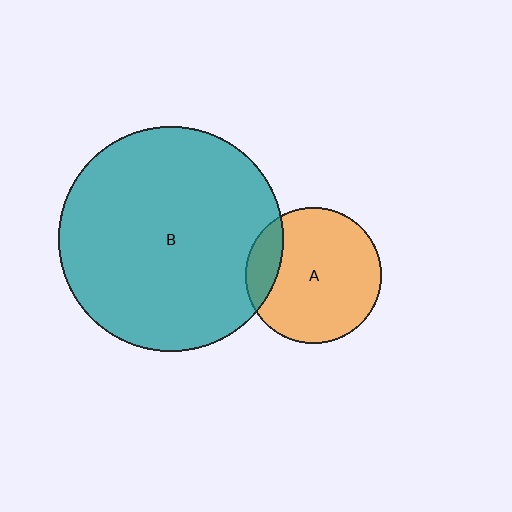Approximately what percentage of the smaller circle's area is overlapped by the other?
Approximately 15%.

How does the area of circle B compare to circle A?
Approximately 2.7 times.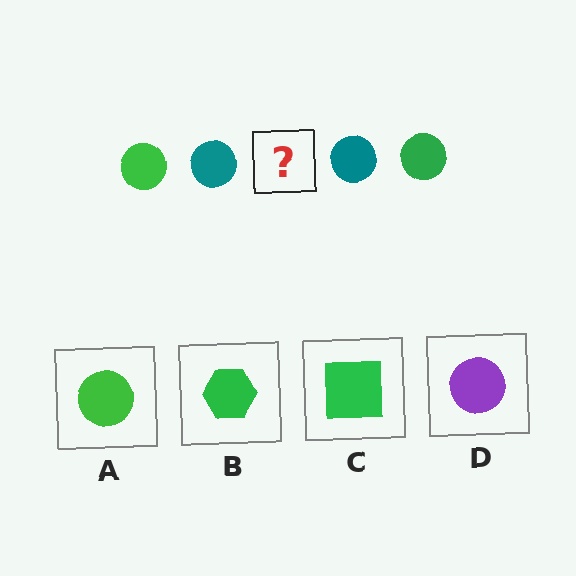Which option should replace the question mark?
Option A.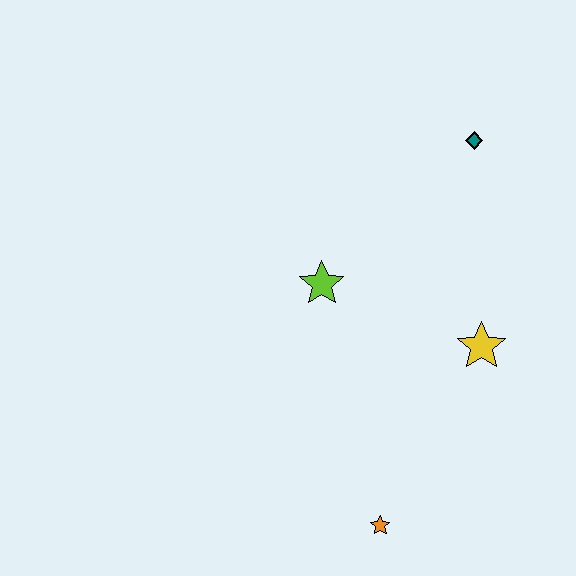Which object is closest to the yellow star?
The lime star is closest to the yellow star.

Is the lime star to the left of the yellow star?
Yes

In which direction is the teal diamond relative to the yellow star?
The teal diamond is above the yellow star.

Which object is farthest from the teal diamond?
The orange star is farthest from the teal diamond.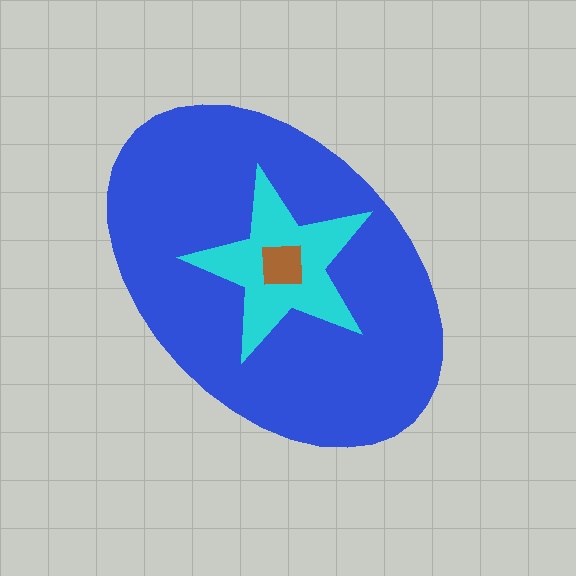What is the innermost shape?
The brown square.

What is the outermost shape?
The blue ellipse.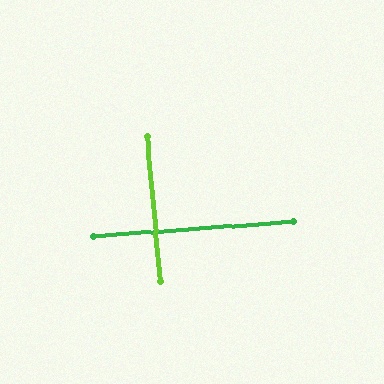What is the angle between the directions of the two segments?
Approximately 89 degrees.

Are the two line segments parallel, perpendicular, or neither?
Perpendicular — they meet at approximately 89°.